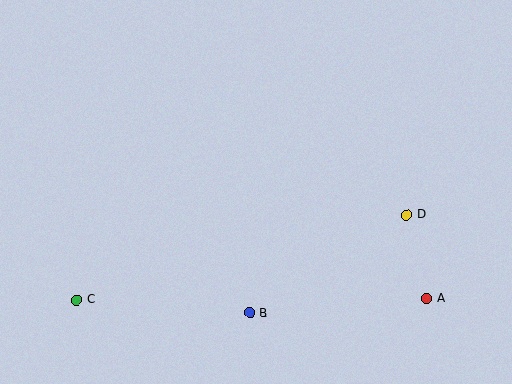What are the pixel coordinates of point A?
Point A is at (427, 298).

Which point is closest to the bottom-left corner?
Point C is closest to the bottom-left corner.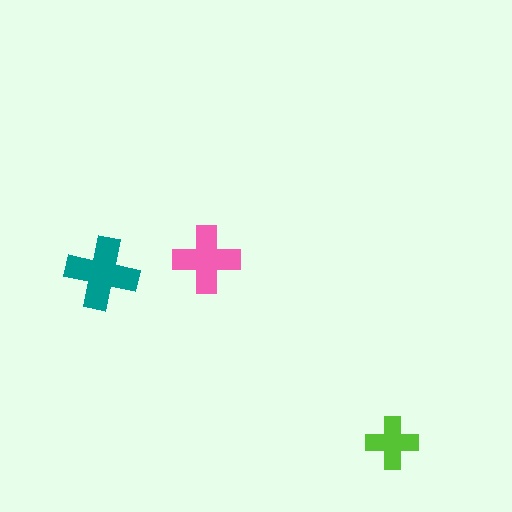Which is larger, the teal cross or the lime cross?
The teal one.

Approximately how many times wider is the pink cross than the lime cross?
About 1.5 times wider.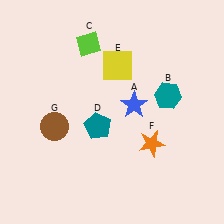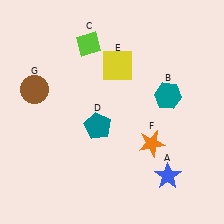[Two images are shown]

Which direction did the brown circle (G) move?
The brown circle (G) moved up.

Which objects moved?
The objects that moved are: the blue star (A), the brown circle (G).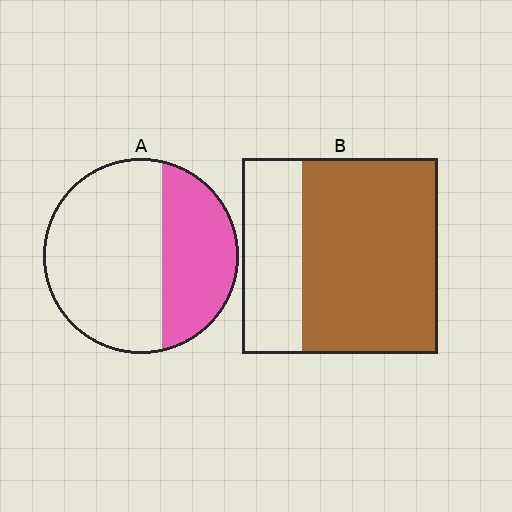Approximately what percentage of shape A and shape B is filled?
A is approximately 35% and B is approximately 70%.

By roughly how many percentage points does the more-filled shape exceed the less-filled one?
By roughly 35 percentage points (B over A).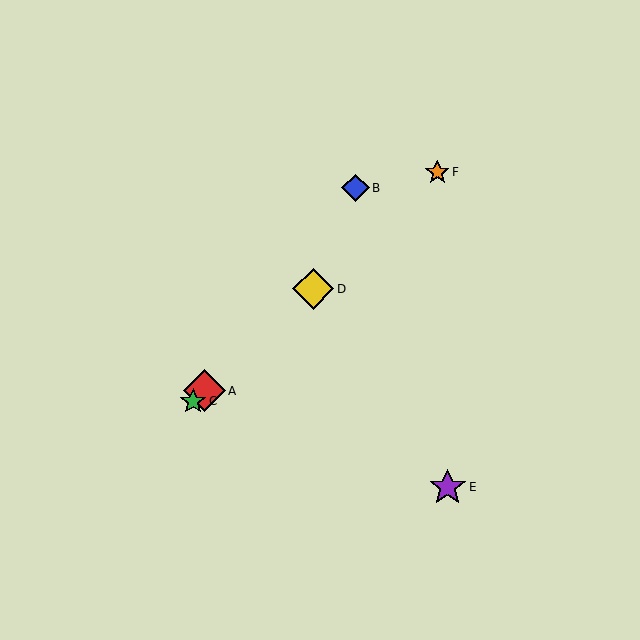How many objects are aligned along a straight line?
4 objects (A, C, D, F) are aligned along a straight line.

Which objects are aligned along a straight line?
Objects A, C, D, F are aligned along a straight line.